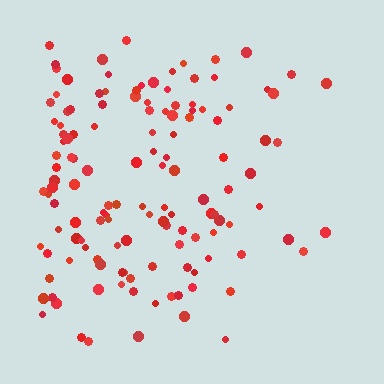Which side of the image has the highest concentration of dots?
The left.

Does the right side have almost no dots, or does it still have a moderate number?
Still a moderate number, just noticeably fewer than the left.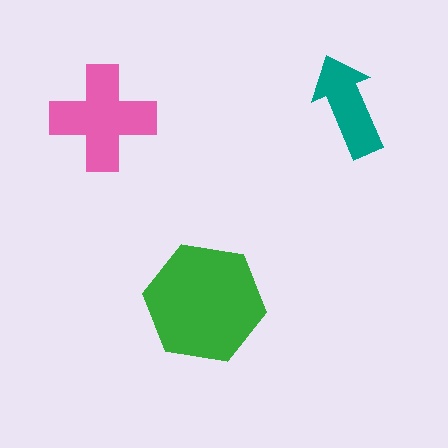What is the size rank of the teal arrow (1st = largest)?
3rd.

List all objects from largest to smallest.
The green hexagon, the pink cross, the teal arrow.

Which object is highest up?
The teal arrow is topmost.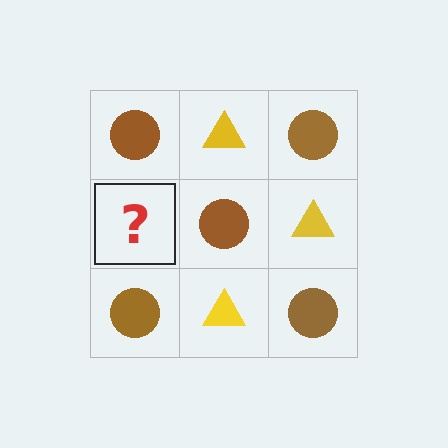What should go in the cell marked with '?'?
The missing cell should contain a yellow triangle.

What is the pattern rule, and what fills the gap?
The rule is that it alternates brown circle and yellow triangle in a checkerboard pattern. The gap should be filled with a yellow triangle.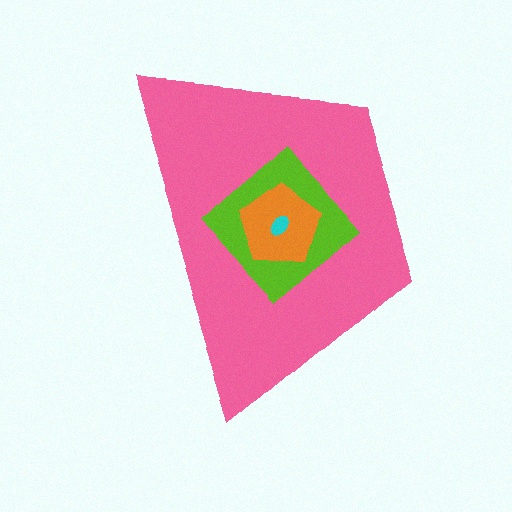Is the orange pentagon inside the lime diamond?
Yes.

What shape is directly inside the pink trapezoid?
The lime diamond.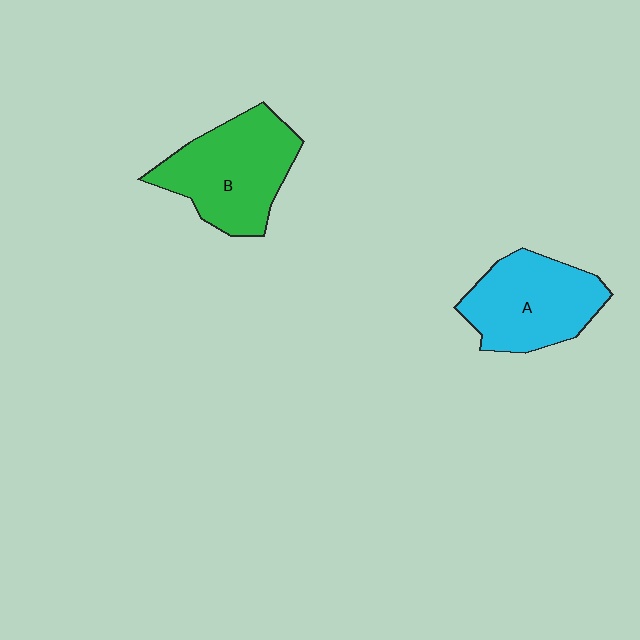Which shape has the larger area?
Shape B (green).